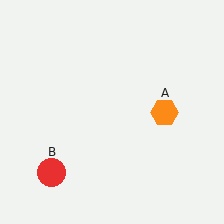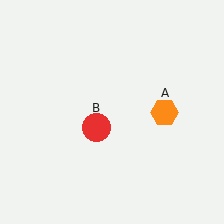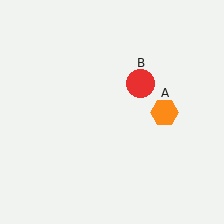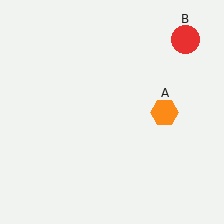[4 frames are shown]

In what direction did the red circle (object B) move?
The red circle (object B) moved up and to the right.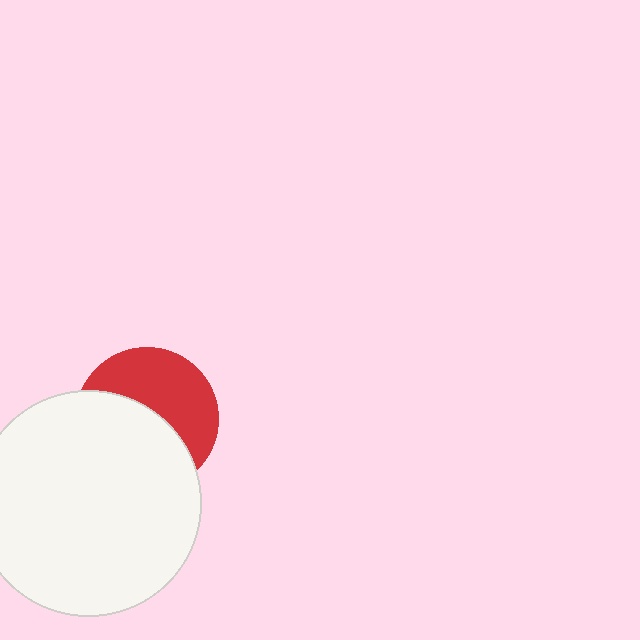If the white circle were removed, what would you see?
You would see the complete red circle.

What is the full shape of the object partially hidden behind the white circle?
The partially hidden object is a red circle.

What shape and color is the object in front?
The object in front is a white circle.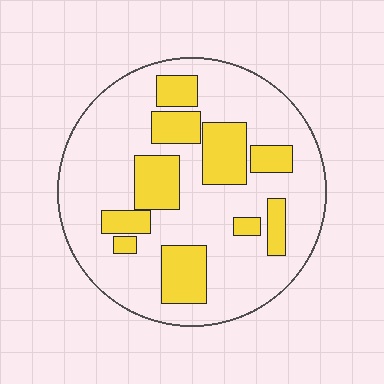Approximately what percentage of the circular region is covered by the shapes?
Approximately 25%.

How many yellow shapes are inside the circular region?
10.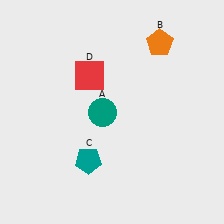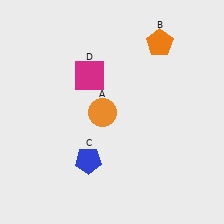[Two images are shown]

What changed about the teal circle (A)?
In Image 1, A is teal. In Image 2, it changed to orange.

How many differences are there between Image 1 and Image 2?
There are 3 differences between the two images.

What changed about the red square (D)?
In Image 1, D is red. In Image 2, it changed to magenta.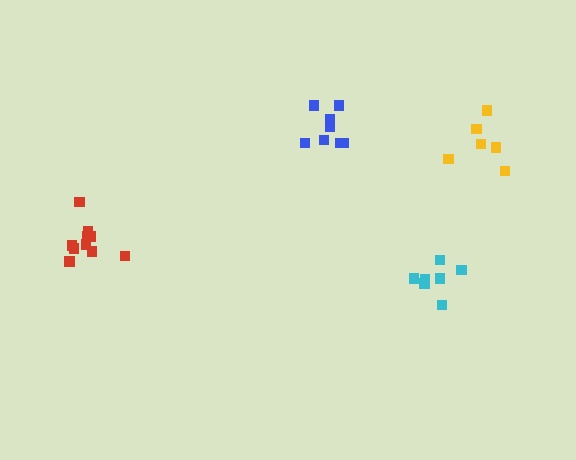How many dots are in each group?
Group 1: 7 dots, Group 2: 6 dots, Group 3: 8 dots, Group 4: 10 dots (31 total).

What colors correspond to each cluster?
The clusters are colored: cyan, yellow, blue, red.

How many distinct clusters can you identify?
There are 4 distinct clusters.